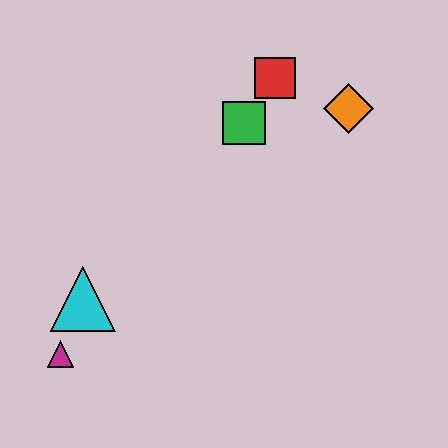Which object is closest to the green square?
The red square is closest to the green square.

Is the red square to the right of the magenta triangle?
Yes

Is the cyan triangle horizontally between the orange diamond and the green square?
No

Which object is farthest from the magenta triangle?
The orange diamond is farthest from the magenta triangle.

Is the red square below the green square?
No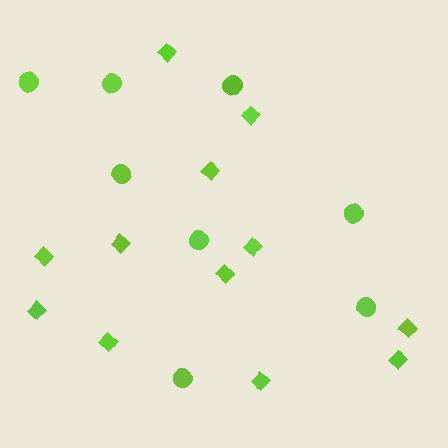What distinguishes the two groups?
There are 2 groups: one group of diamonds (12) and one group of circles (8).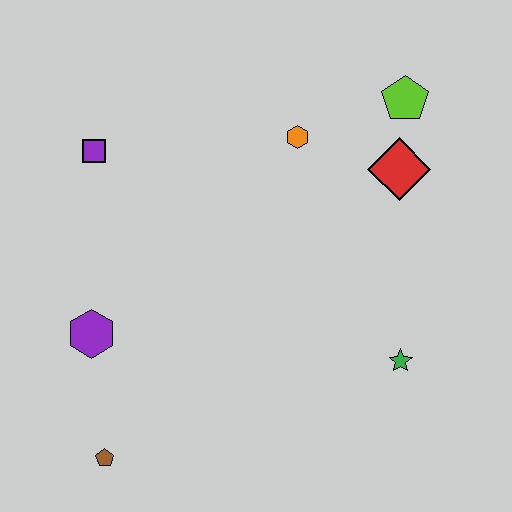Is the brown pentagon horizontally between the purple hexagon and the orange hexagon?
Yes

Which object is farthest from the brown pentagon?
The lime pentagon is farthest from the brown pentagon.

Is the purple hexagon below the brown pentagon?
No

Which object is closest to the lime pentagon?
The red diamond is closest to the lime pentagon.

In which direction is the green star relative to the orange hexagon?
The green star is below the orange hexagon.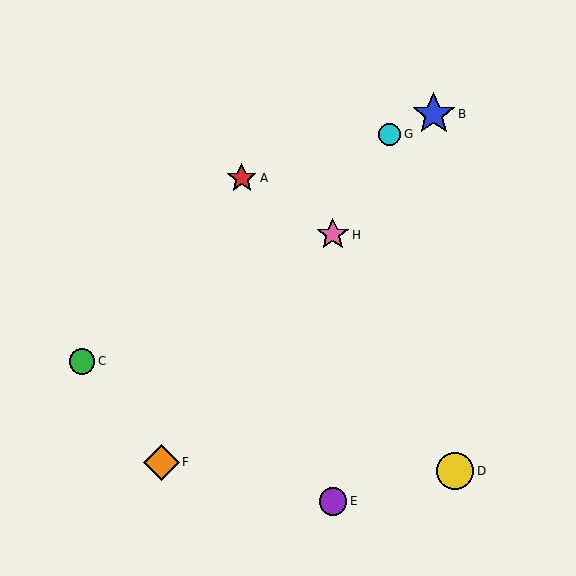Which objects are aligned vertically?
Objects E, H are aligned vertically.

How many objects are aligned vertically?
2 objects (E, H) are aligned vertically.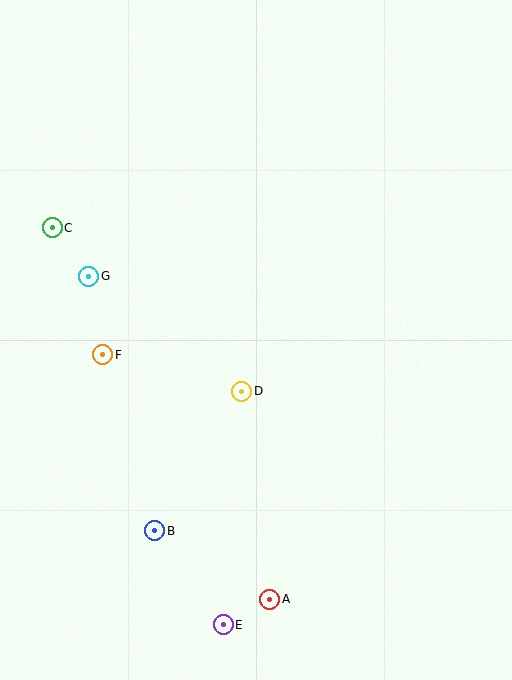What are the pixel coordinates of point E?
Point E is at (223, 625).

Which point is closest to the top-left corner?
Point C is closest to the top-left corner.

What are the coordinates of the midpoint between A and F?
The midpoint between A and F is at (186, 477).